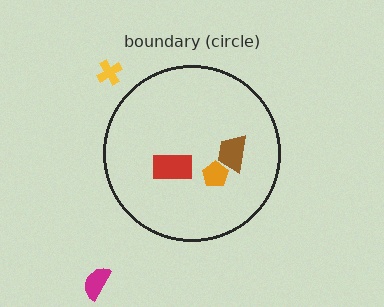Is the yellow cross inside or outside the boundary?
Outside.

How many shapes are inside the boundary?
3 inside, 2 outside.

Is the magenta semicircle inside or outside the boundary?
Outside.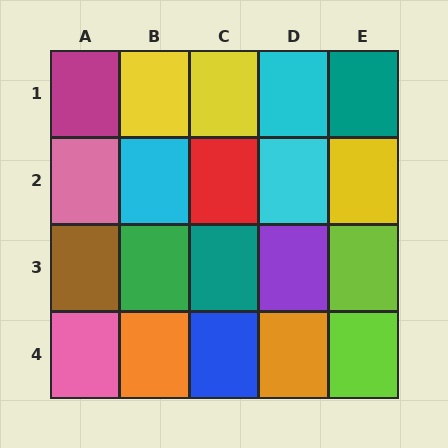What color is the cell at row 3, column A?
Brown.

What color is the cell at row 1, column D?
Cyan.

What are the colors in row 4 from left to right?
Pink, orange, blue, orange, lime.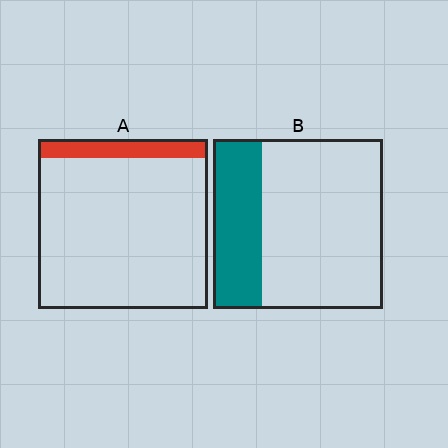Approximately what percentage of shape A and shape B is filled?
A is approximately 10% and B is approximately 30%.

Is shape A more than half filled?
No.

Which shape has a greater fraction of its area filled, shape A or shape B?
Shape B.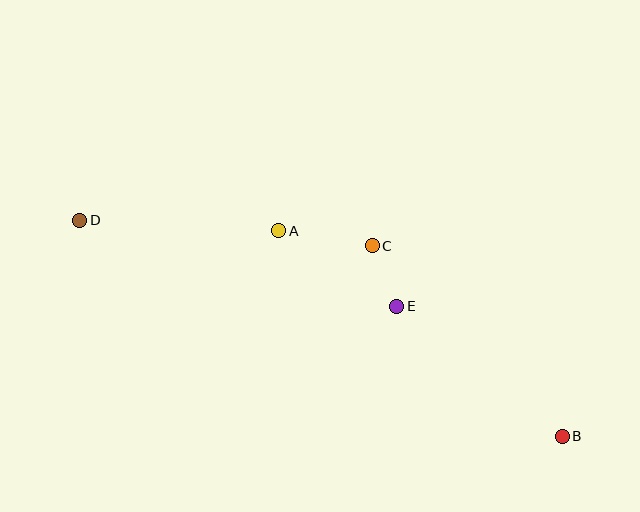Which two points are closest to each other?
Points C and E are closest to each other.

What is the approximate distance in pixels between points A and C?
The distance between A and C is approximately 95 pixels.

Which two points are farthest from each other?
Points B and D are farthest from each other.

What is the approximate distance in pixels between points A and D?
The distance between A and D is approximately 199 pixels.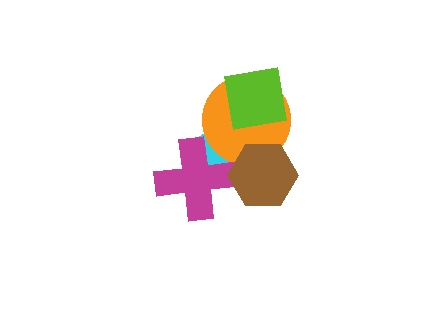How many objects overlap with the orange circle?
3 objects overlap with the orange circle.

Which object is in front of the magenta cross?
The brown hexagon is in front of the magenta cross.